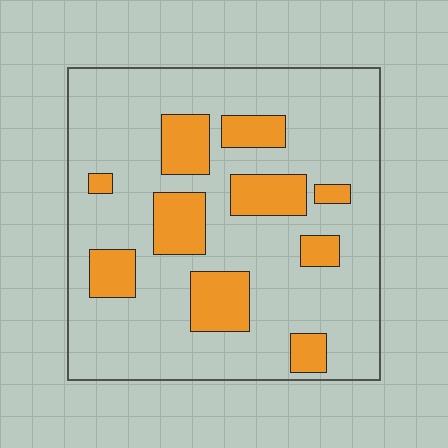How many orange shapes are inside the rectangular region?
10.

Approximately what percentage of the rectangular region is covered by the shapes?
Approximately 20%.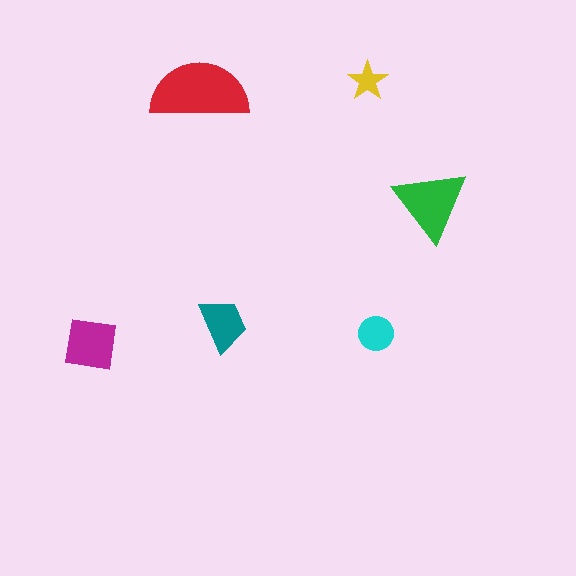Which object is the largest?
The red semicircle.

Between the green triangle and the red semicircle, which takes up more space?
The red semicircle.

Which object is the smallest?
The yellow star.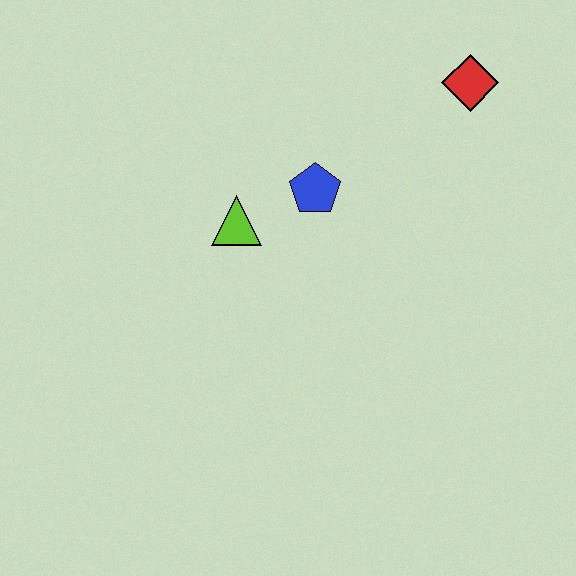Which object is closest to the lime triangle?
The blue pentagon is closest to the lime triangle.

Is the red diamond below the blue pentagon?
No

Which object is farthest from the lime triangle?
The red diamond is farthest from the lime triangle.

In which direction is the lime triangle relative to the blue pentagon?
The lime triangle is to the left of the blue pentagon.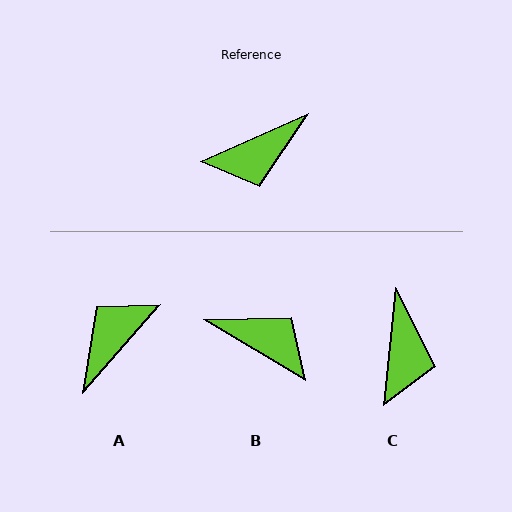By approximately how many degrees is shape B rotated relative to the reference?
Approximately 125 degrees counter-clockwise.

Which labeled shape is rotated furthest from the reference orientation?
A, about 155 degrees away.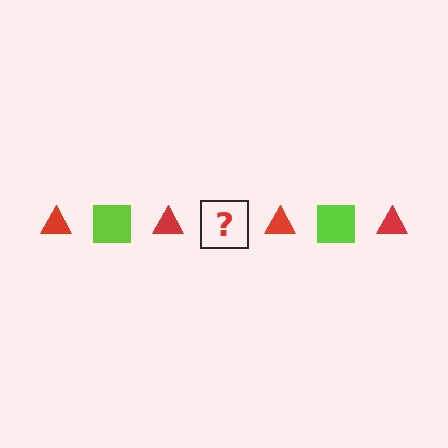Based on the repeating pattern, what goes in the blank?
The blank should be a lime square.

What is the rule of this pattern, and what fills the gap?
The rule is that the pattern alternates between red triangle and lime square. The gap should be filled with a lime square.